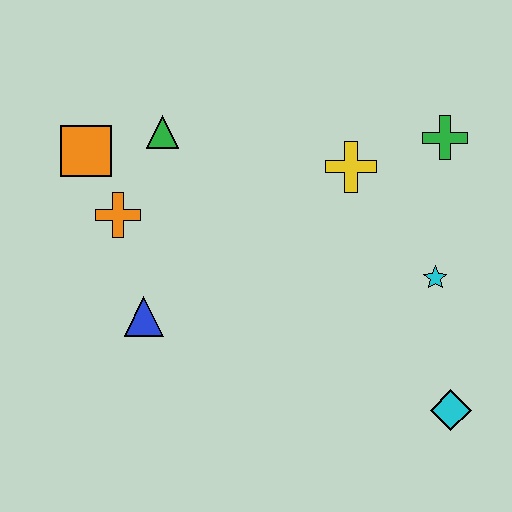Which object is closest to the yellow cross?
The green cross is closest to the yellow cross.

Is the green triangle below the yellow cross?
No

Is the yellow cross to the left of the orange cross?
No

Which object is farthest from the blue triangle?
The green cross is farthest from the blue triangle.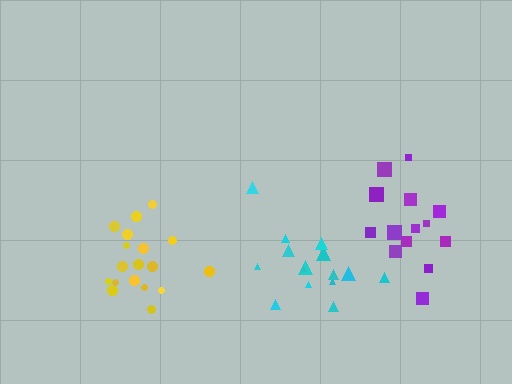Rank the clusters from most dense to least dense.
yellow, purple, cyan.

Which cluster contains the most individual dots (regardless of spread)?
Yellow (18).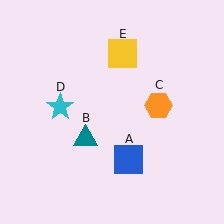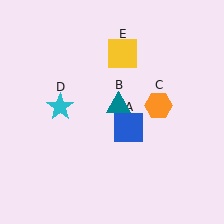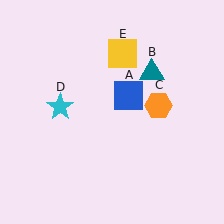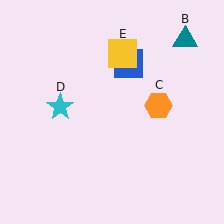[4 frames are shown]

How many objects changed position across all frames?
2 objects changed position: blue square (object A), teal triangle (object B).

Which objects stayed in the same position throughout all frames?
Orange hexagon (object C) and cyan star (object D) and yellow square (object E) remained stationary.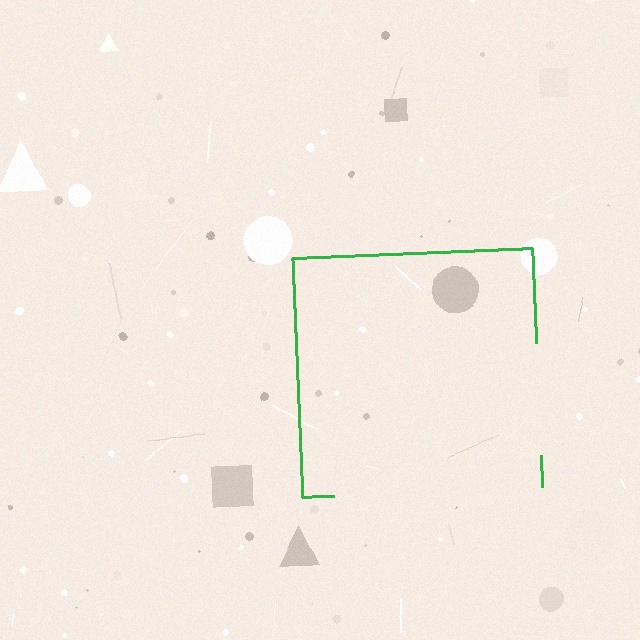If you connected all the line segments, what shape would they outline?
They would outline a square.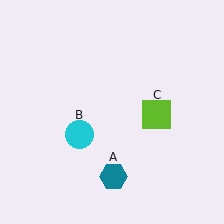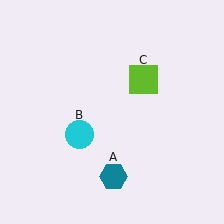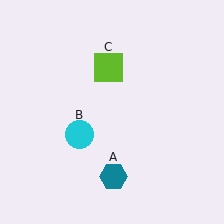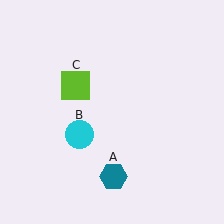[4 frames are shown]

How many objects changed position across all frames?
1 object changed position: lime square (object C).